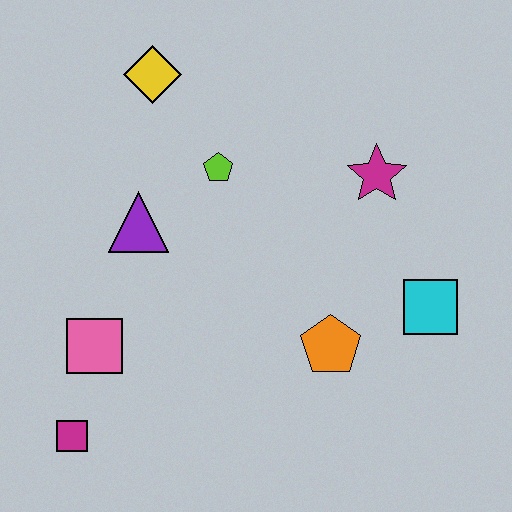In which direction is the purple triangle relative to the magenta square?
The purple triangle is above the magenta square.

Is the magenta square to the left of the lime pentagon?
Yes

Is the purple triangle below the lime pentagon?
Yes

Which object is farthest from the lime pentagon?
The magenta square is farthest from the lime pentagon.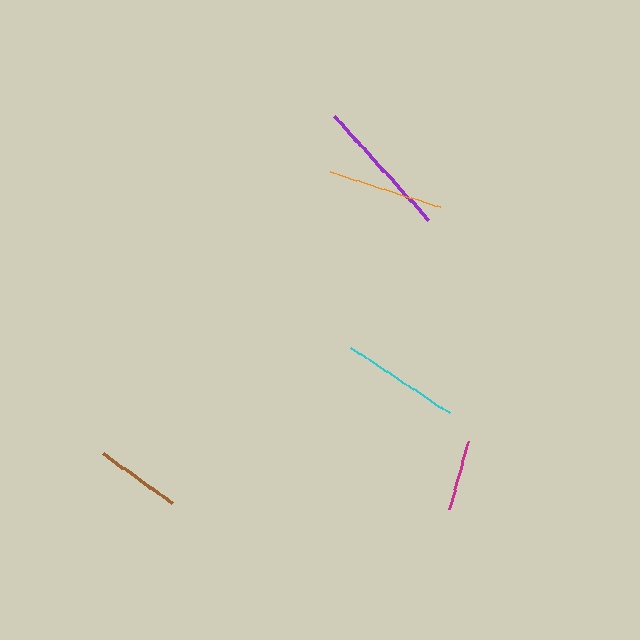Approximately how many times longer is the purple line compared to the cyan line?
The purple line is approximately 1.2 times the length of the cyan line.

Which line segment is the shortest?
The magenta line is the shortest at approximately 70 pixels.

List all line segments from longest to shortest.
From longest to shortest: purple, cyan, orange, brown, magenta.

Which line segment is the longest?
The purple line is the longest at approximately 140 pixels.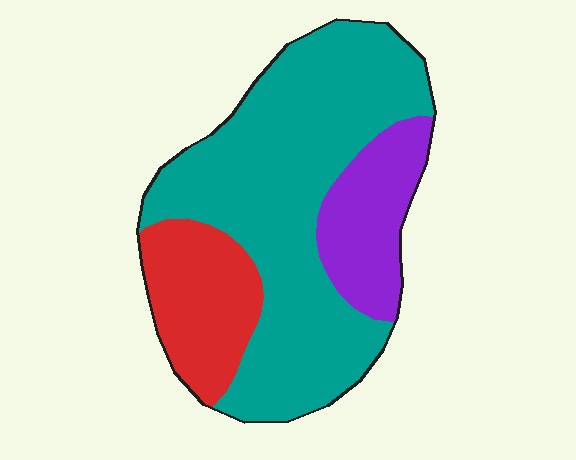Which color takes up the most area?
Teal, at roughly 65%.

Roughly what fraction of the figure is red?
Red takes up between a sixth and a third of the figure.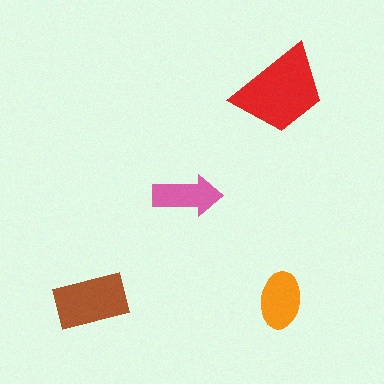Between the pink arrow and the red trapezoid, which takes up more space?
The red trapezoid.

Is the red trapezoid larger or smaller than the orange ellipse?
Larger.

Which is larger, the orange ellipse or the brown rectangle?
The brown rectangle.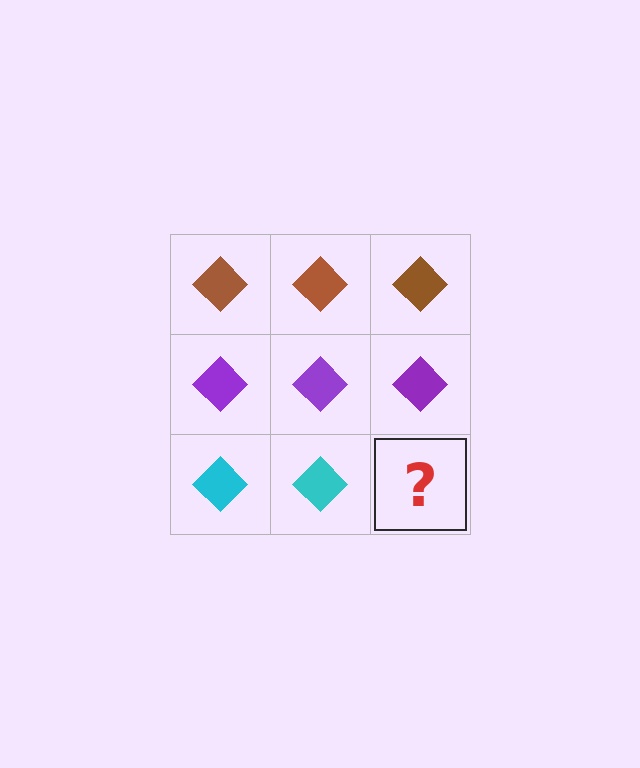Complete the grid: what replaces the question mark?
The question mark should be replaced with a cyan diamond.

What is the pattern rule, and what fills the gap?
The rule is that each row has a consistent color. The gap should be filled with a cyan diamond.